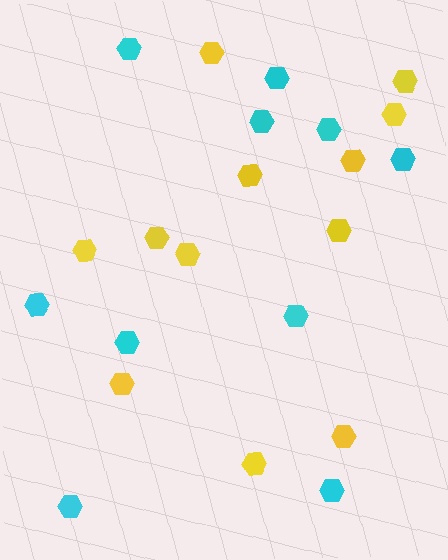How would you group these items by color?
There are 2 groups: one group of yellow hexagons (12) and one group of cyan hexagons (10).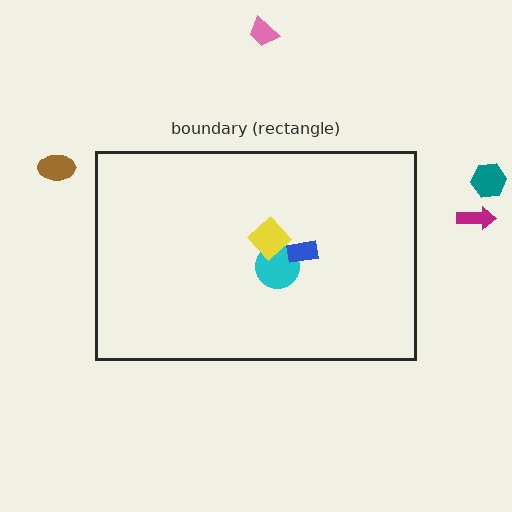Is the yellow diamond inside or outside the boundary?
Inside.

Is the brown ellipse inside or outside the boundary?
Outside.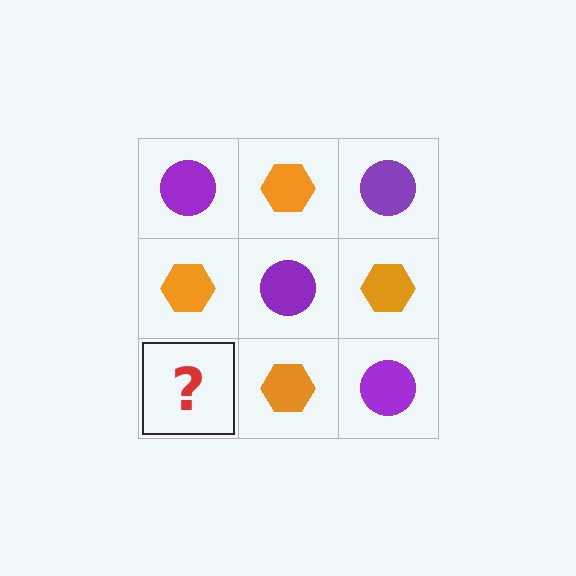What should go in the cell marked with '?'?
The missing cell should contain a purple circle.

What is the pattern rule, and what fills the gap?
The rule is that it alternates purple circle and orange hexagon in a checkerboard pattern. The gap should be filled with a purple circle.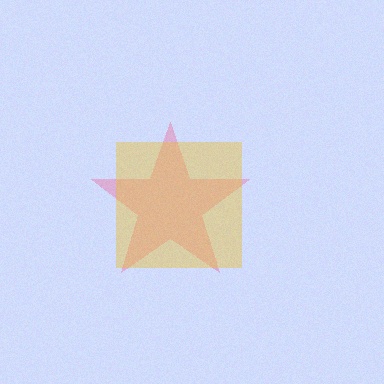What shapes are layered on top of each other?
The layered shapes are: a pink star, a yellow square.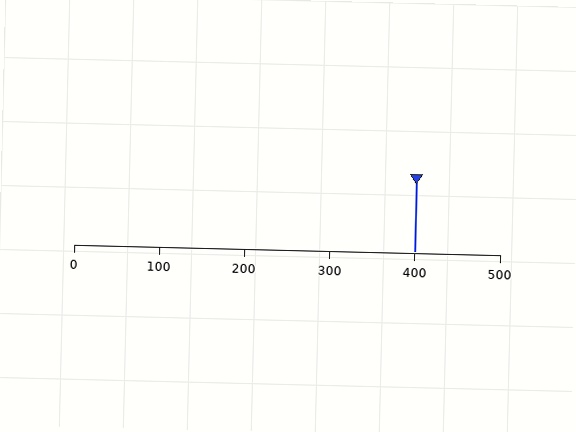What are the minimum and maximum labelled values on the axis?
The axis runs from 0 to 500.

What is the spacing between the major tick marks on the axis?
The major ticks are spaced 100 apart.